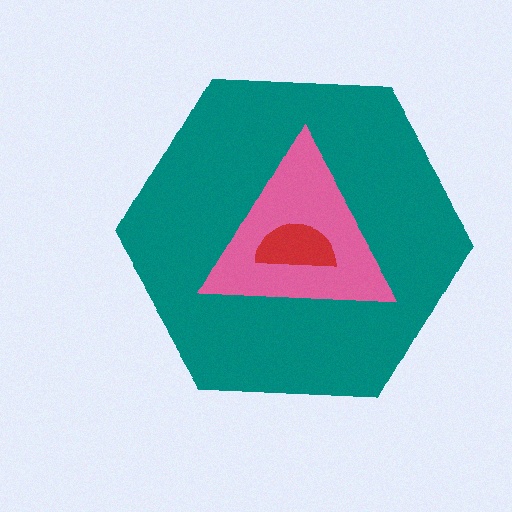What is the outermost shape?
The teal hexagon.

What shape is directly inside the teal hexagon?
The pink triangle.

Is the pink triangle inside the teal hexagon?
Yes.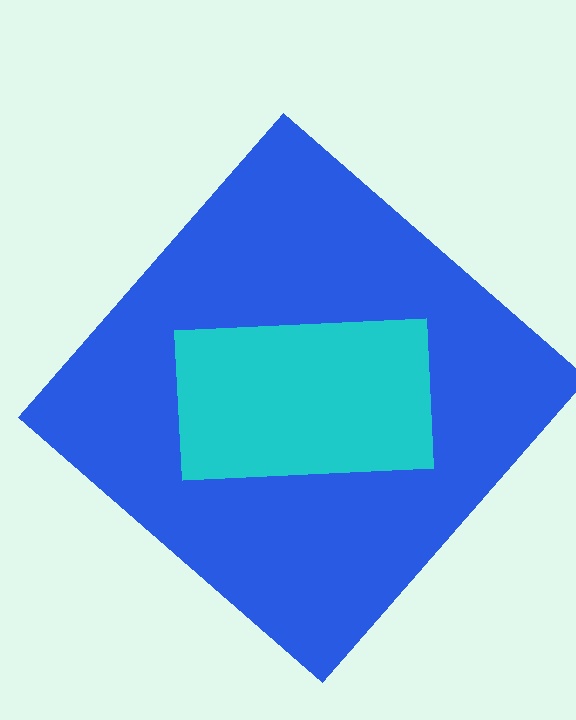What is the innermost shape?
The cyan rectangle.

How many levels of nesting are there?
2.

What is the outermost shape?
The blue diamond.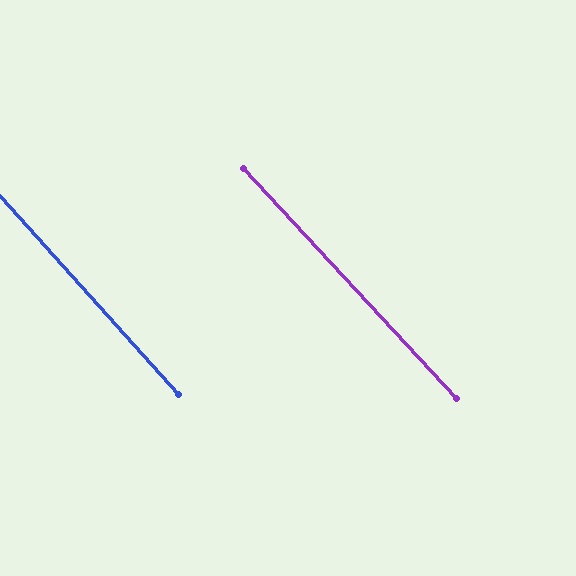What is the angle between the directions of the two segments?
Approximately 1 degree.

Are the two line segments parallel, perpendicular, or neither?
Parallel — their directions differ by only 0.9°.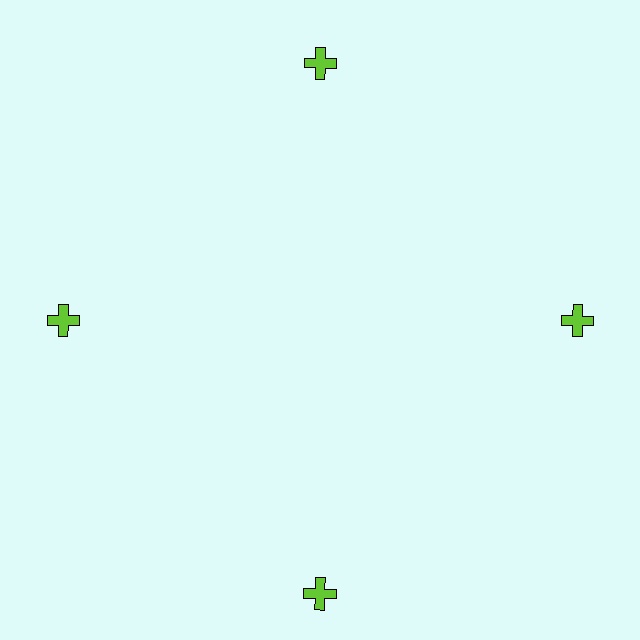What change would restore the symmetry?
The symmetry would be restored by moving it inward, back onto the ring so that all 4 crosses sit at equal angles and equal distance from the center.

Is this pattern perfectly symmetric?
No. The 4 lime crosses are arranged in a ring, but one element near the 6 o'clock position is pushed outward from the center, breaking the 4-fold rotational symmetry.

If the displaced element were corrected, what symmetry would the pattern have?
It would have 4-fold rotational symmetry — the pattern would map onto itself every 90 degrees.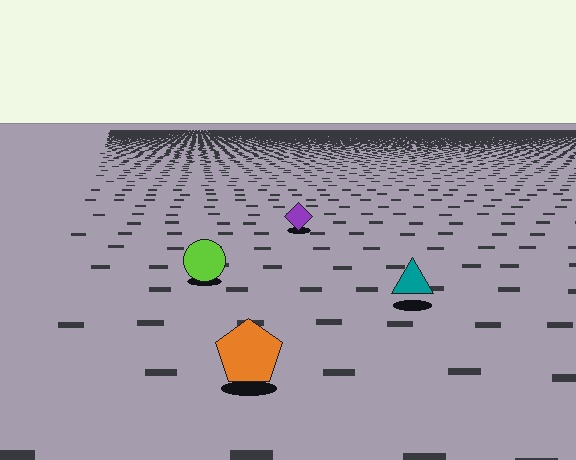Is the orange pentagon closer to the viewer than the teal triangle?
Yes. The orange pentagon is closer — you can tell from the texture gradient: the ground texture is coarser near it.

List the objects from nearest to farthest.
From nearest to farthest: the orange pentagon, the teal triangle, the lime circle, the purple diamond.